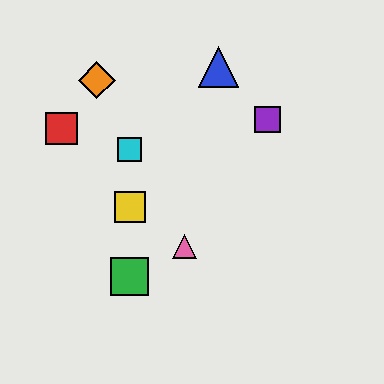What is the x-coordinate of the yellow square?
The yellow square is at x≈130.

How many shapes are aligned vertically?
3 shapes (the green square, the yellow square, the cyan square) are aligned vertically.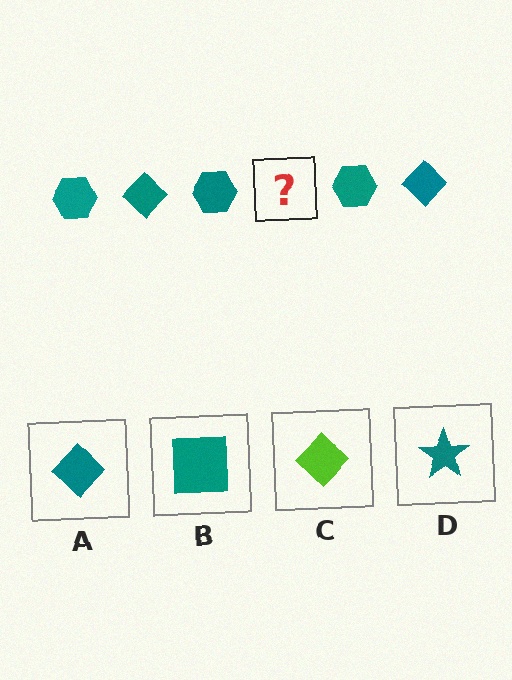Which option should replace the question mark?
Option A.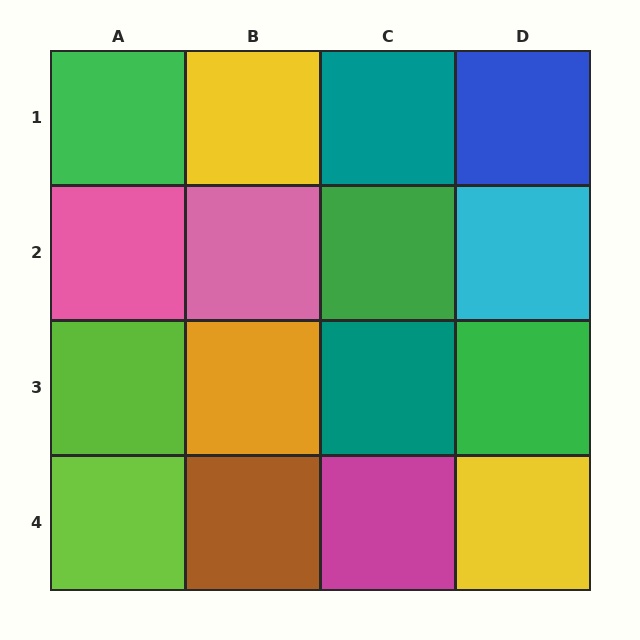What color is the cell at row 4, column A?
Lime.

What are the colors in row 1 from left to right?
Green, yellow, teal, blue.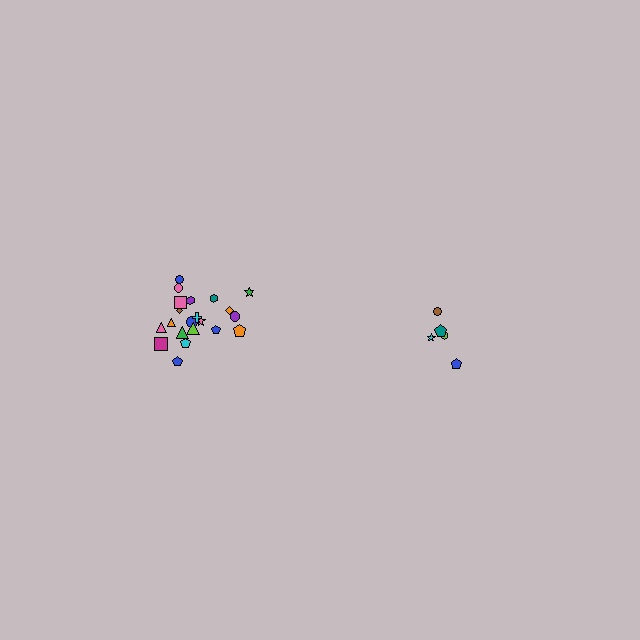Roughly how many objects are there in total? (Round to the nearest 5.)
Roughly 25 objects in total.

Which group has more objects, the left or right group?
The left group.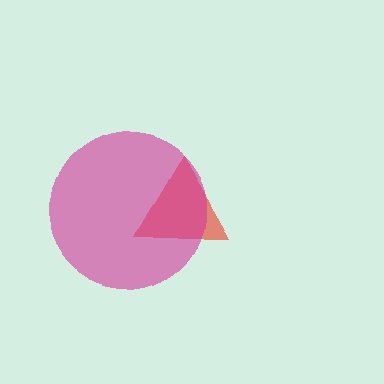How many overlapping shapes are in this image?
There are 2 overlapping shapes in the image.